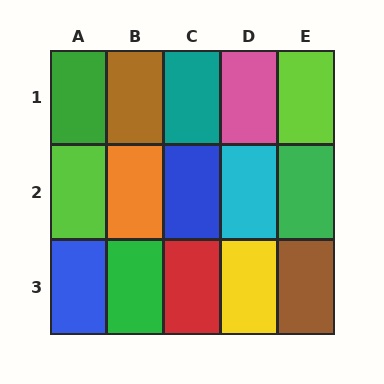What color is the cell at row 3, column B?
Green.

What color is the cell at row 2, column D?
Cyan.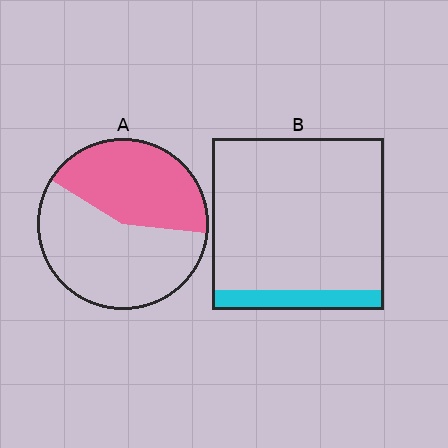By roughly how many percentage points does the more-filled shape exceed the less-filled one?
By roughly 30 percentage points (A over B).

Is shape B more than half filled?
No.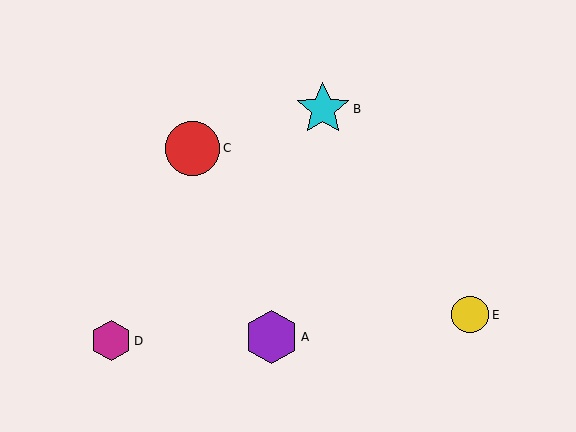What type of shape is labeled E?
Shape E is a yellow circle.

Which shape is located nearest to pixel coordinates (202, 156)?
The red circle (labeled C) at (192, 148) is nearest to that location.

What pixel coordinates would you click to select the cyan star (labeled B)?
Click at (323, 109) to select the cyan star B.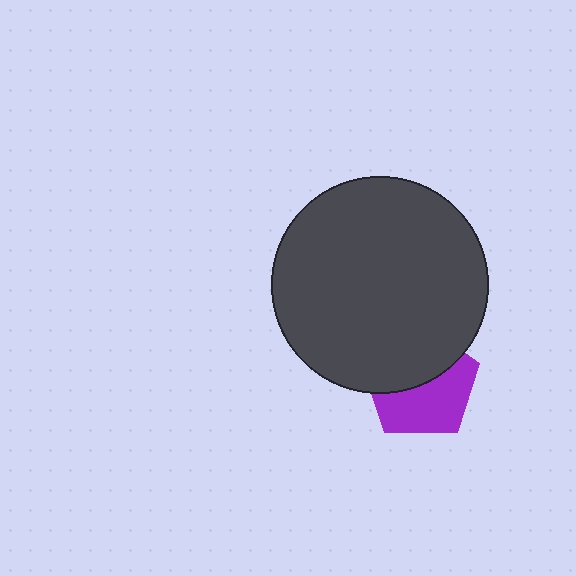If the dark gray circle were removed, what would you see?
You would see the complete purple pentagon.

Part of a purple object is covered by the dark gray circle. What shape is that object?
It is a pentagon.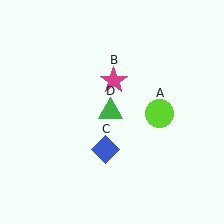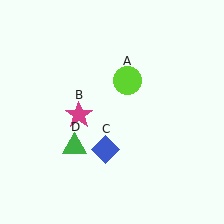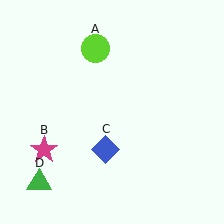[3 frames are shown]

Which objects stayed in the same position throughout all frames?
Blue diamond (object C) remained stationary.